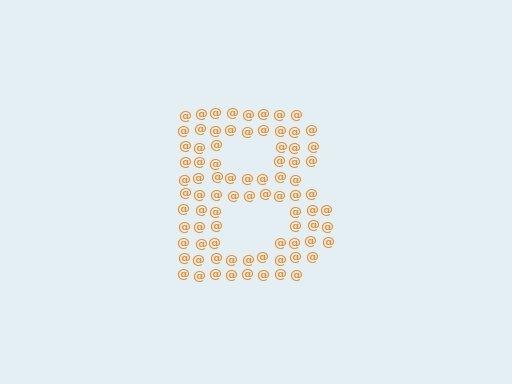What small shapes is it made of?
It is made of small at signs.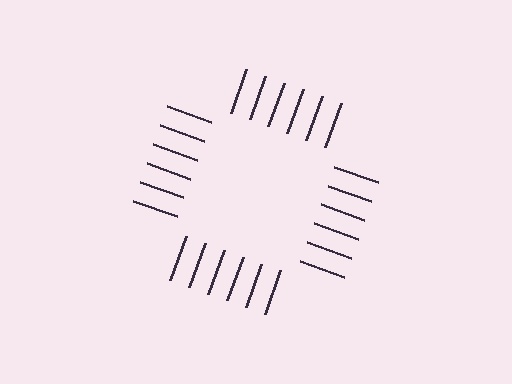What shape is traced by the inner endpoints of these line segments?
An illusory square — the line segments terminate on its edges but no continuous stroke is drawn.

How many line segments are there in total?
24 — 6 along each of the 4 edges.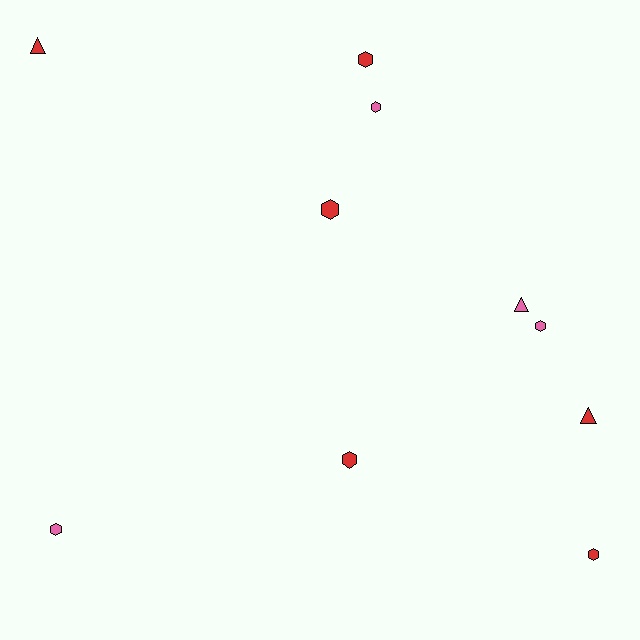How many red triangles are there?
There are 2 red triangles.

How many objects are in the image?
There are 10 objects.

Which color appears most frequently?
Red, with 6 objects.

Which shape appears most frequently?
Hexagon, with 7 objects.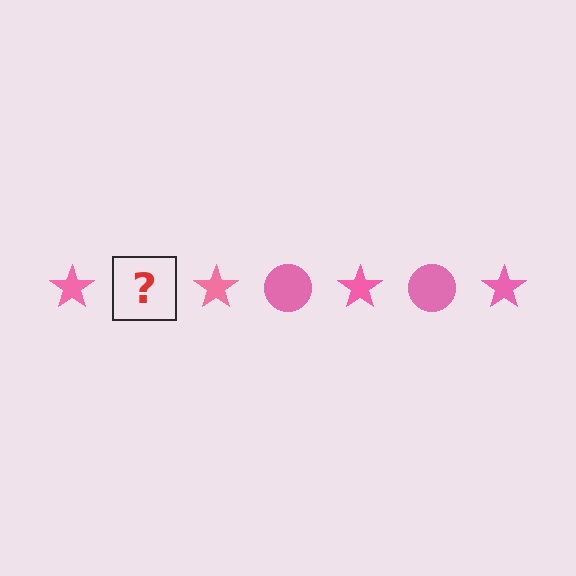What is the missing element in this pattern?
The missing element is a pink circle.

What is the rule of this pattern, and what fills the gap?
The rule is that the pattern cycles through star, circle shapes in pink. The gap should be filled with a pink circle.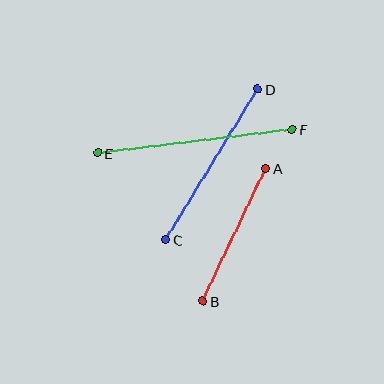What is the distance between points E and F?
The distance is approximately 196 pixels.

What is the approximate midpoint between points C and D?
The midpoint is at approximately (212, 164) pixels.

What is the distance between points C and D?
The distance is approximately 177 pixels.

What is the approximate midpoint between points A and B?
The midpoint is at approximately (234, 235) pixels.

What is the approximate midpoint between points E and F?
The midpoint is at approximately (195, 141) pixels.